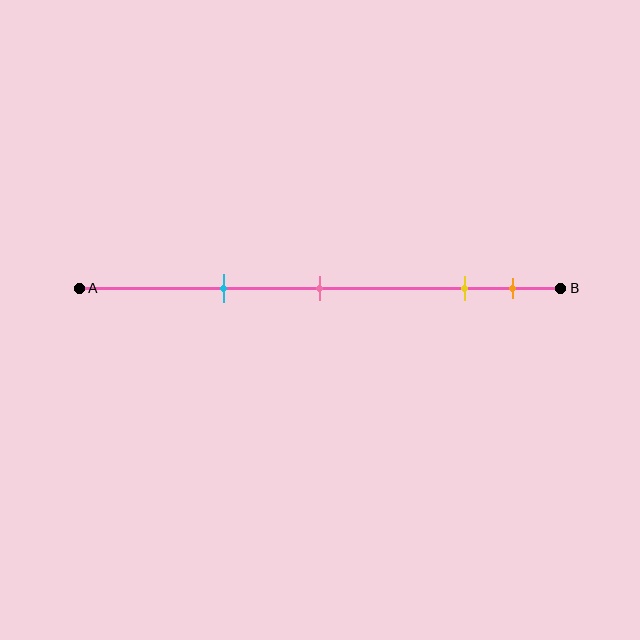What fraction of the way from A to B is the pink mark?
The pink mark is approximately 50% (0.5) of the way from A to B.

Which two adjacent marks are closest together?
The yellow and orange marks are the closest adjacent pair.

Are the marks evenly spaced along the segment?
No, the marks are not evenly spaced.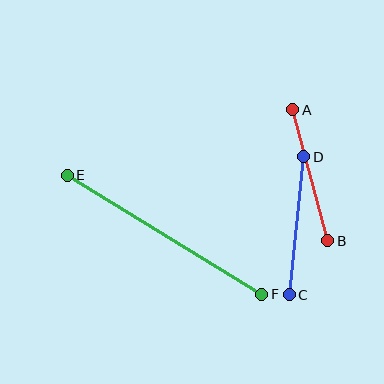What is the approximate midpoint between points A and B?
The midpoint is at approximately (310, 175) pixels.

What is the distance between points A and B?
The distance is approximately 135 pixels.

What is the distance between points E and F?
The distance is approximately 228 pixels.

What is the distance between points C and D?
The distance is approximately 139 pixels.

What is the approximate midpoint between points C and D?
The midpoint is at approximately (297, 226) pixels.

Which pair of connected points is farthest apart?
Points E and F are farthest apart.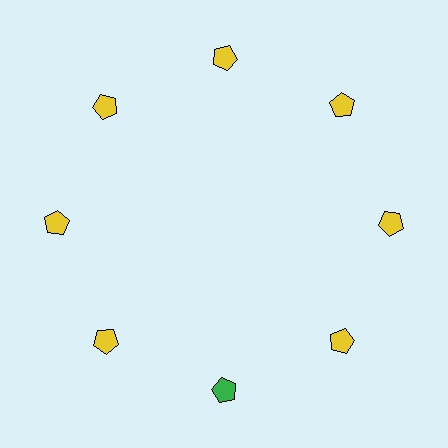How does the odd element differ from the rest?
It has a different color: green instead of yellow.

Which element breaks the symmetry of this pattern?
The green pentagon at roughly the 6 o'clock position breaks the symmetry. All other shapes are yellow pentagons.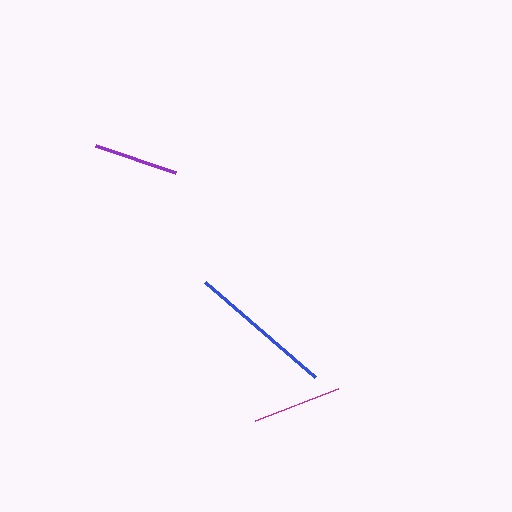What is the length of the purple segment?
The purple segment is approximately 84 pixels long.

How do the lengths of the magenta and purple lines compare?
The magenta and purple lines are approximately the same length.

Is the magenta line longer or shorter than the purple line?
The magenta line is longer than the purple line.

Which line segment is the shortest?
The purple line is the shortest at approximately 84 pixels.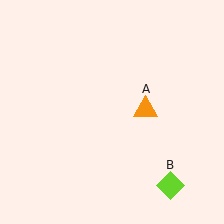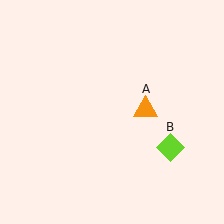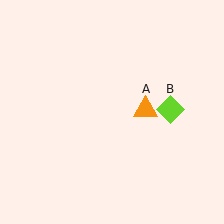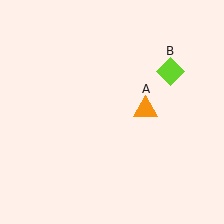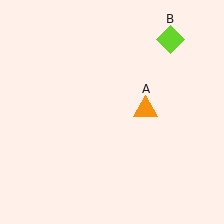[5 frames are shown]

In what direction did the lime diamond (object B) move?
The lime diamond (object B) moved up.